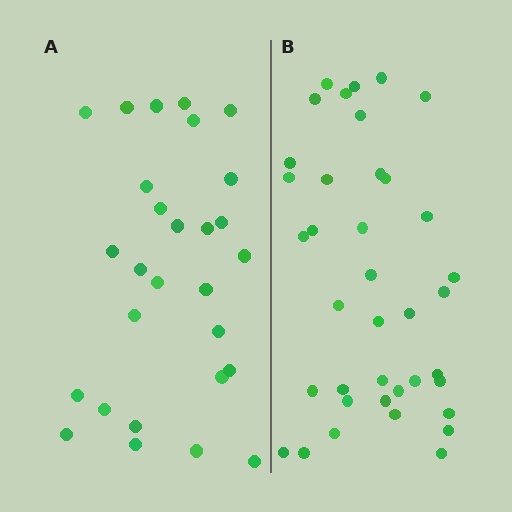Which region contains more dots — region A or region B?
Region B (the right region) has more dots.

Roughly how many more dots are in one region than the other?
Region B has roughly 10 or so more dots than region A.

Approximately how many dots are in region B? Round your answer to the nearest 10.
About 40 dots. (The exact count is 38, which rounds to 40.)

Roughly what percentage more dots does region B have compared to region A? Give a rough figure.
About 35% more.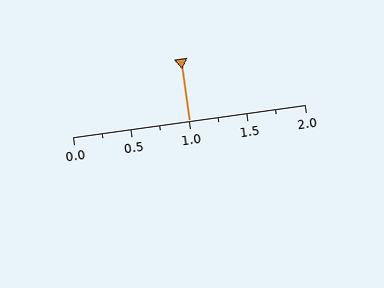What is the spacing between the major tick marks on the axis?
The major ticks are spaced 0.5 apart.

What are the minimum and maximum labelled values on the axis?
The axis runs from 0.0 to 2.0.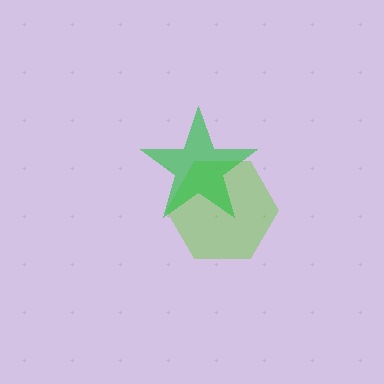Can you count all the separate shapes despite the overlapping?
Yes, there are 2 separate shapes.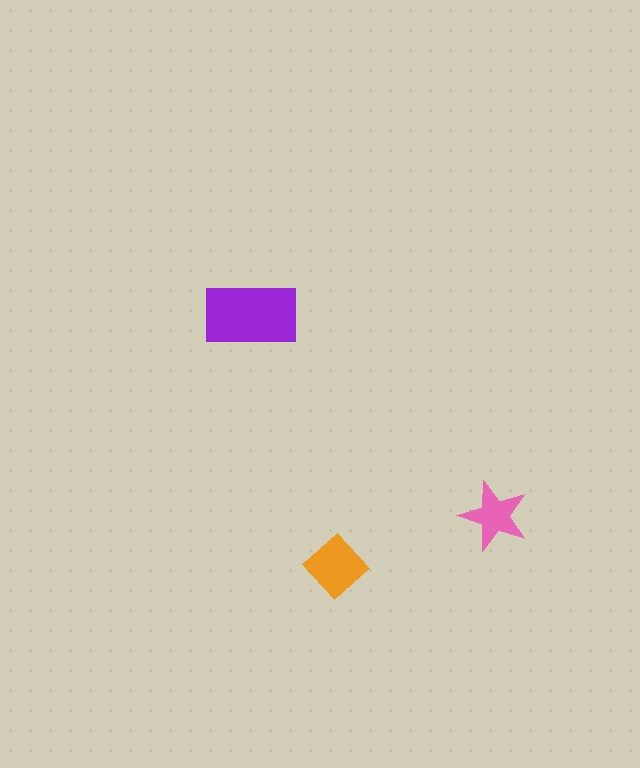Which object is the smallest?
The pink star.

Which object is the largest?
The purple rectangle.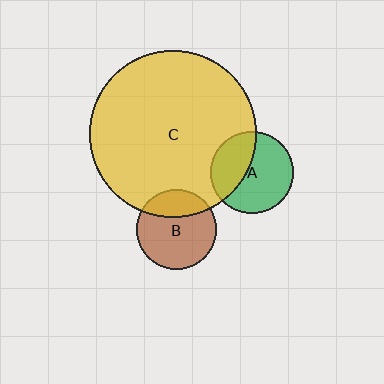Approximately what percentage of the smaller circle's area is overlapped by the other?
Approximately 25%.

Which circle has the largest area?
Circle C (yellow).